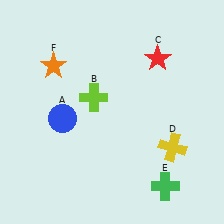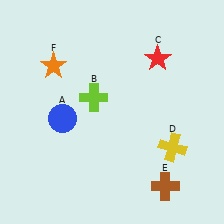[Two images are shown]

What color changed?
The cross (E) changed from green in Image 1 to brown in Image 2.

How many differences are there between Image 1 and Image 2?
There is 1 difference between the two images.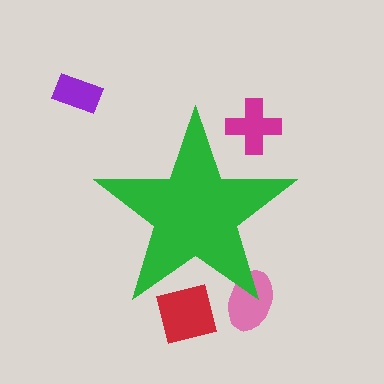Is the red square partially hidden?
Yes, the red square is partially hidden behind the green star.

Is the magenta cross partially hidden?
Yes, the magenta cross is partially hidden behind the green star.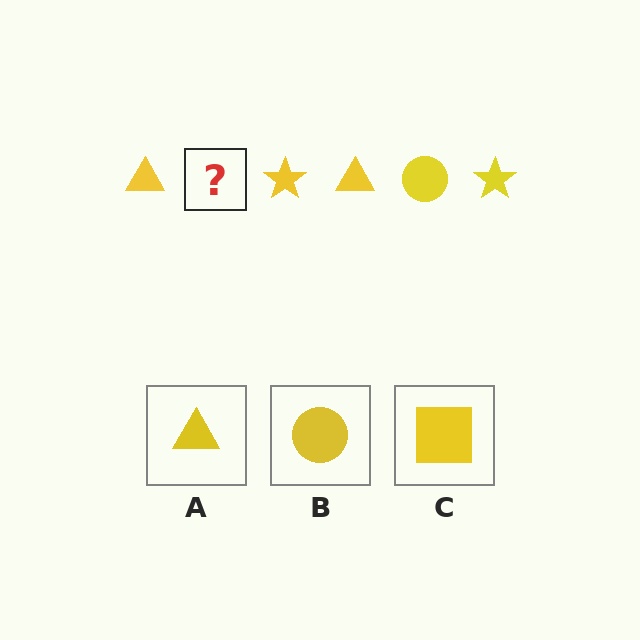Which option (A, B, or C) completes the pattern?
B.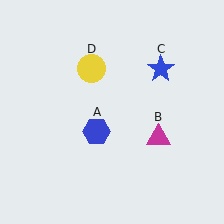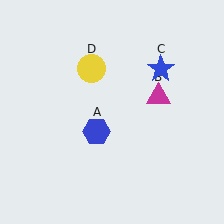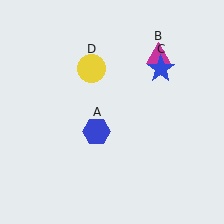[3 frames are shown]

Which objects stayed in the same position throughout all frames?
Blue hexagon (object A) and blue star (object C) and yellow circle (object D) remained stationary.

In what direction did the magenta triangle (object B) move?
The magenta triangle (object B) moved up.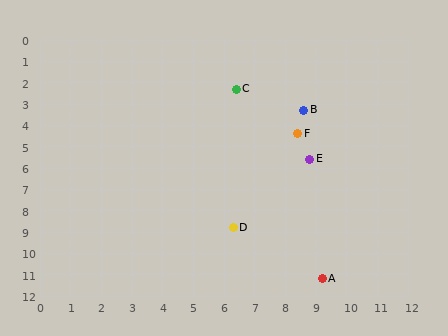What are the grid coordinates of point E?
Point E is at approximately (8.8, 5.6).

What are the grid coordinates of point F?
Point F is at approximately (8.4, 4.4).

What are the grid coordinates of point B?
Point B is at approximately (8.6, 3.3).